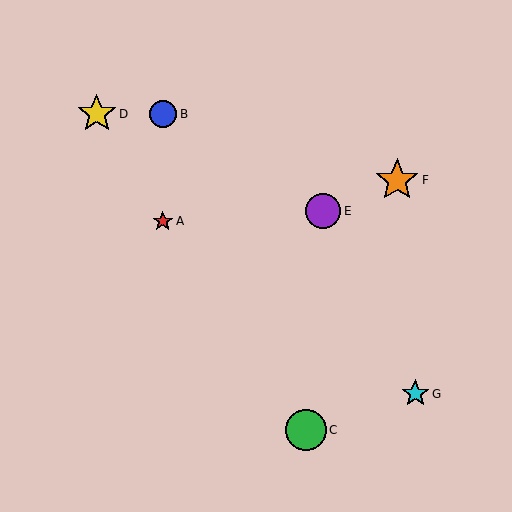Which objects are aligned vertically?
Objects A, B are aligned vertically.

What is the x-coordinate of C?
Object C is at x≈306.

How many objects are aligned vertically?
2 objects (A, B) are aligned vertically.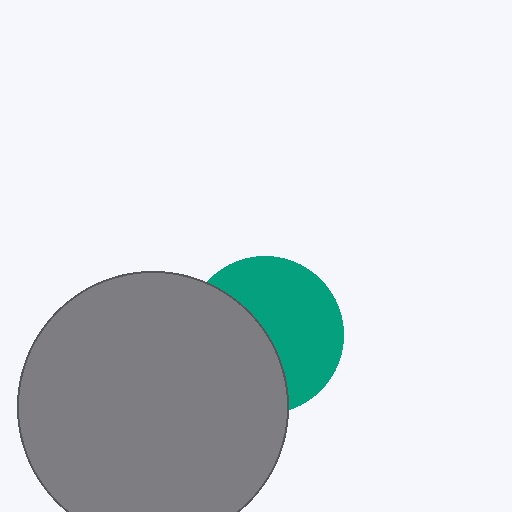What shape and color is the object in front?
The object in front is a gray circle.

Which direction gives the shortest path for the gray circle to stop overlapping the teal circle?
Moving left gives the shortest separation.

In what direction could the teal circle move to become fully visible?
The teal circle could move right. That would shift it out from behind the gray circle entirely.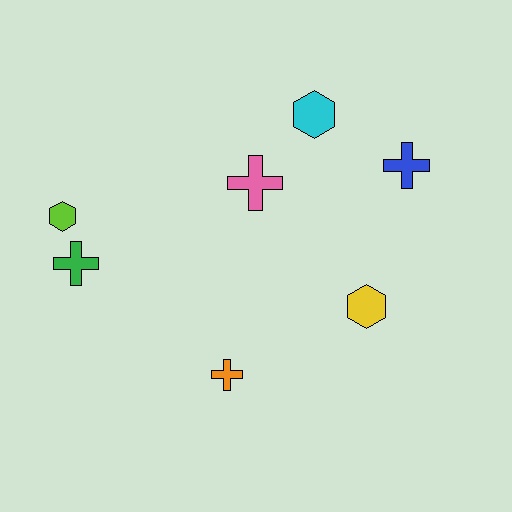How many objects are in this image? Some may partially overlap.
There are 7 objects.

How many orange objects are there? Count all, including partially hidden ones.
There is 1 orange object.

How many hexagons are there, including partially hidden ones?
There are 3 hexagons.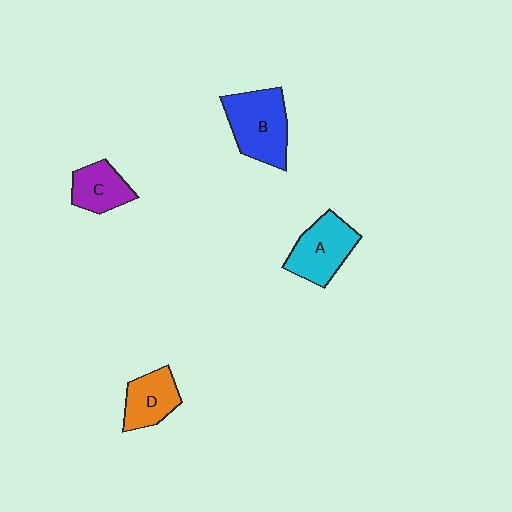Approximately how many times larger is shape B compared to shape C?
Approximately 1.6 times.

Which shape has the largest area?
Shape B (blue).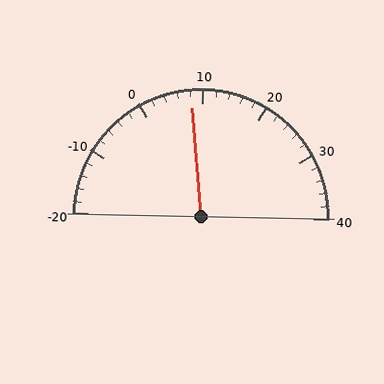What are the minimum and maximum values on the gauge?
The gauge ranges from -20 to 40.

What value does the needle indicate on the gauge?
The needle indicates approximately 8.